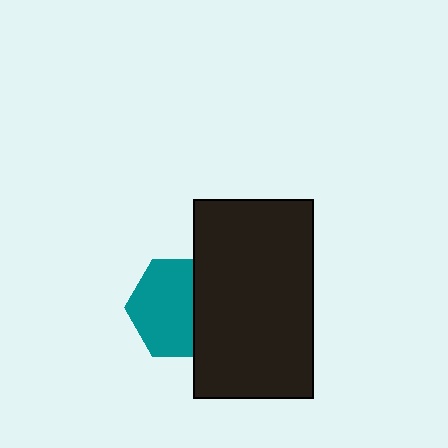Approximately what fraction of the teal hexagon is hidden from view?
Roughly 35% of the teal hexagon is hidden behind the black rectangle.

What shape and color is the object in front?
The object in front is a black rectangle.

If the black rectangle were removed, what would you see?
You would see the complete teal hexagon.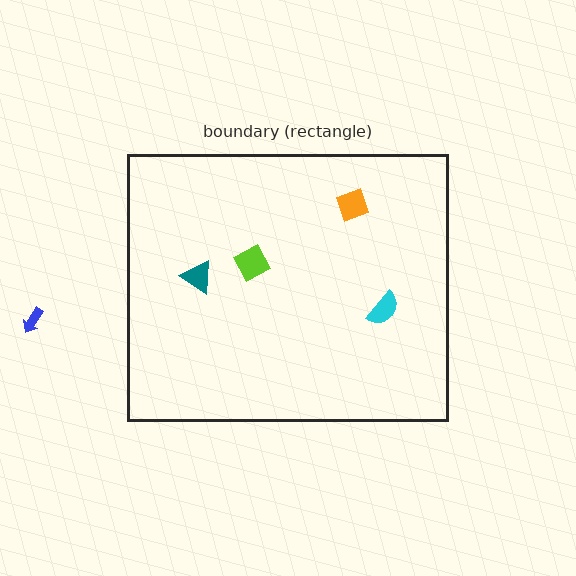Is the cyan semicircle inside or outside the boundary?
Inside.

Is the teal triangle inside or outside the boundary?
Inside.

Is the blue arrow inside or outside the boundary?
Outside.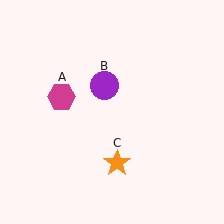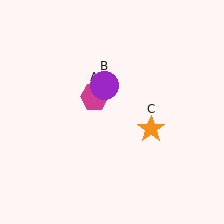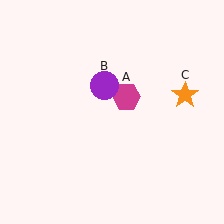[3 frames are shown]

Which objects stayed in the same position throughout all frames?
Purple circle (object B) remained stationary.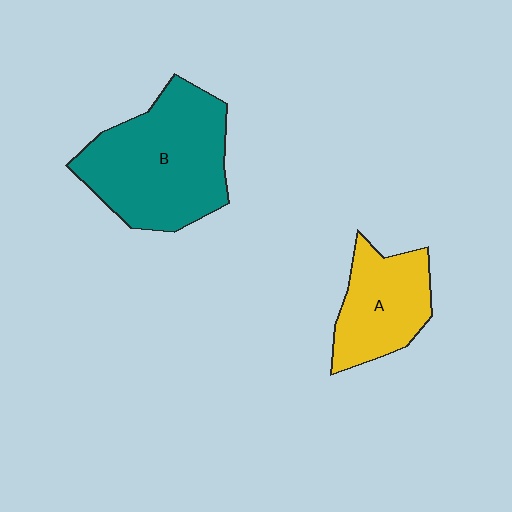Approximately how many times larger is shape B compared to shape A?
Approximately 1.8 times.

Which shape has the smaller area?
Shape A (yellow).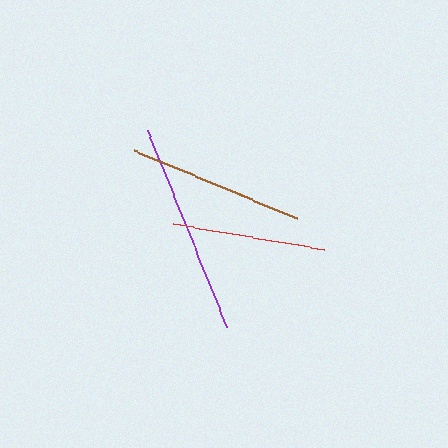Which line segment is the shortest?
The red line is the shortest at approximately 153 pixels.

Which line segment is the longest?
The purple line is the longest at approximately 213 pixels.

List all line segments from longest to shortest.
From longest to shortest: purple, brown, red.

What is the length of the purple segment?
The purple segment is approximately 213 pixels long.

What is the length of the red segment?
The red segment is approximately 153 pixels long.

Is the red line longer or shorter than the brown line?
The brown line is longer than the red line.